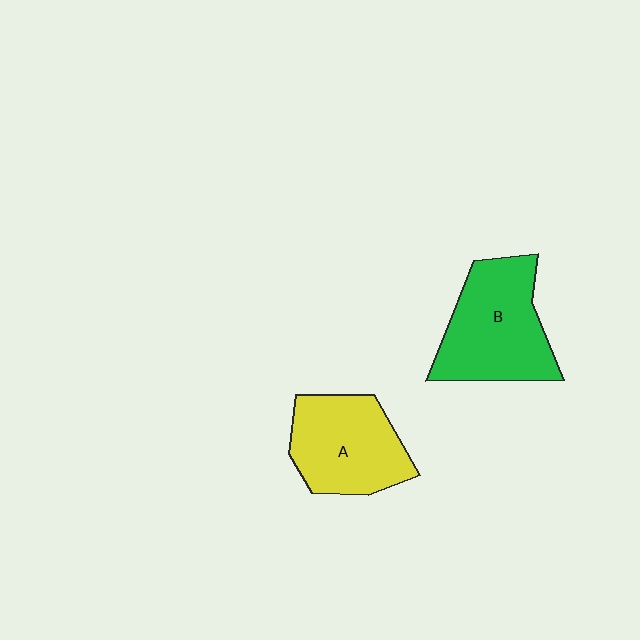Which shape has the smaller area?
Shape A (yellow).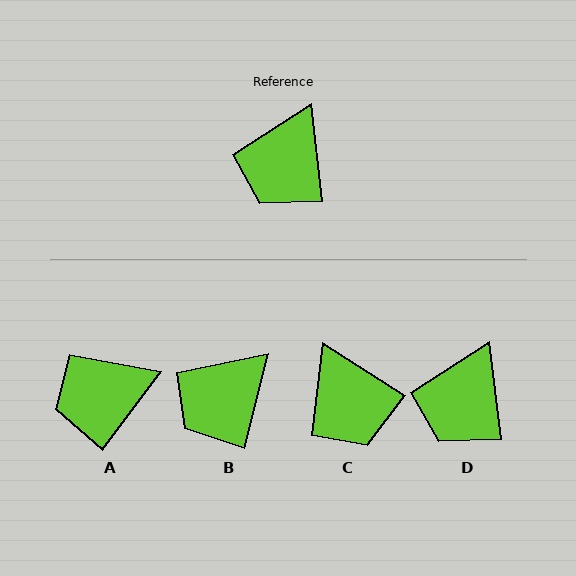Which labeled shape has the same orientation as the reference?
D.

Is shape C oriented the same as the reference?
No, it is off by about 51 degrees.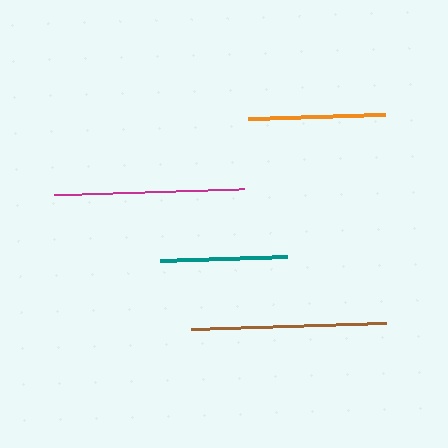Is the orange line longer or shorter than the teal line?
The orange line is longer than the teal line.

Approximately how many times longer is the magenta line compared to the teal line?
The magenta line is approximately 1.5 times the length of the teal line.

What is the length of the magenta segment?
The magenta segment is approximately 189 pixels long.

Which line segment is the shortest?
The teal line is the shortest at approximately 127 pixels.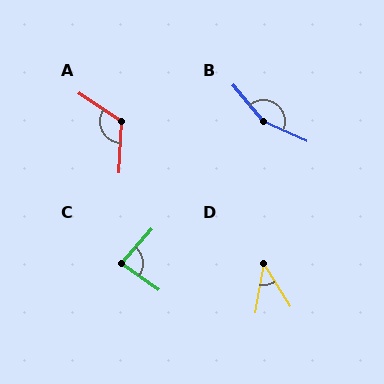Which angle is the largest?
B, at approximately 154 degrees.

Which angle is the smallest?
D, at approximately 42 degrees.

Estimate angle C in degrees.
Approximately 83 degrees.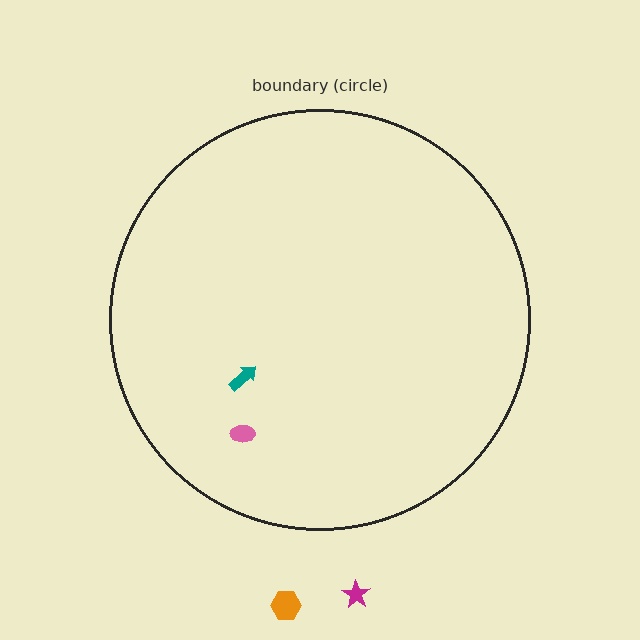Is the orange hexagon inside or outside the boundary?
Outside.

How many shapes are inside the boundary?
2 inside, 2 outside.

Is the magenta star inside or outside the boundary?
Outside.